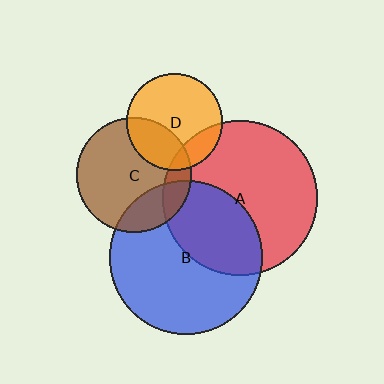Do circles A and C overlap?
Yes.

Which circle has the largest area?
Circle A (red).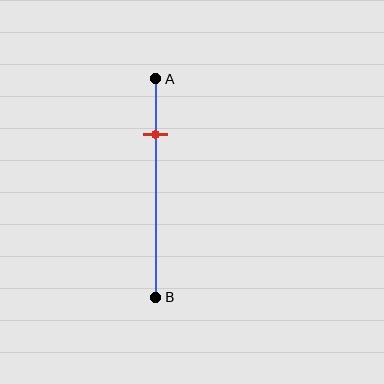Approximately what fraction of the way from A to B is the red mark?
The red mark is approximately 25% of the way from A to B.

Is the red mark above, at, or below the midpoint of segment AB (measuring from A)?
The red mark is above the midpoint of segment AB.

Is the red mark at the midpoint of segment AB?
No, the mark is at about 25% from A, not at the 50% midpoint.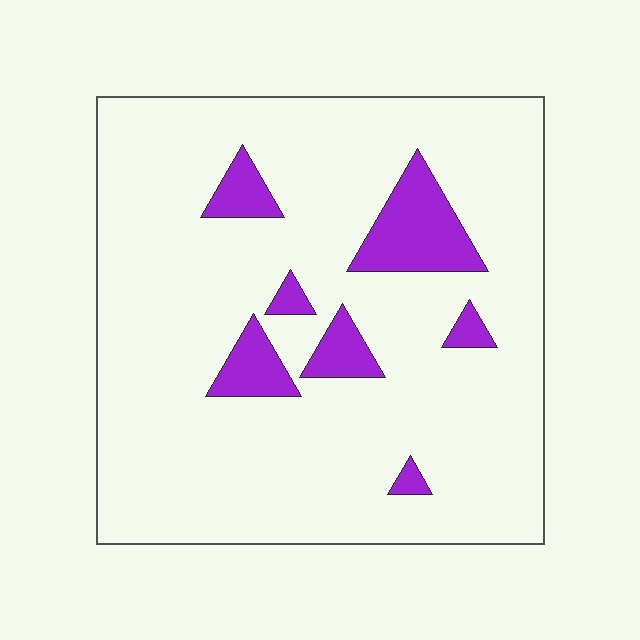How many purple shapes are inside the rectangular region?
7.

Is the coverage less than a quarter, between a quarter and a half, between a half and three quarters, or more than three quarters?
Less than a quarter.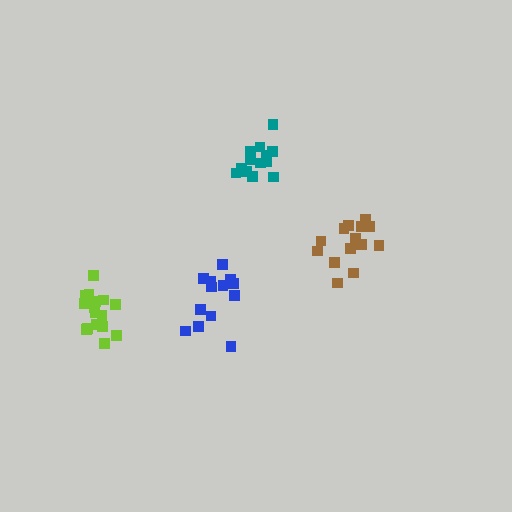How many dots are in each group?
Group 1: 14 dots, Group 2: 17 dots, Group 3: 13 dots, Group 4: 13 dots (57 total).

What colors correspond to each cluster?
The clusters are colored: brown, lime, teal, blue.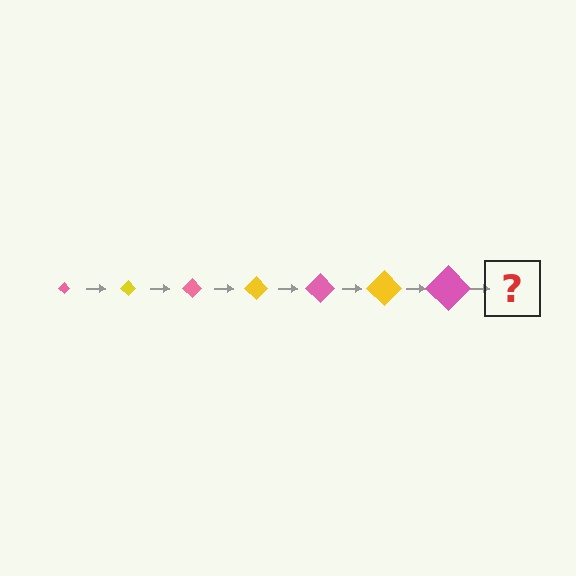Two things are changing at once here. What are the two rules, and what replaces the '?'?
The two rules are that the diamond grows larger each step and the color cycles through pink and yellow. The '?' should be a yellow diamond, larger than the previous one.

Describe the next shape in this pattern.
It should be a yellow diamond, larger than the previous one.